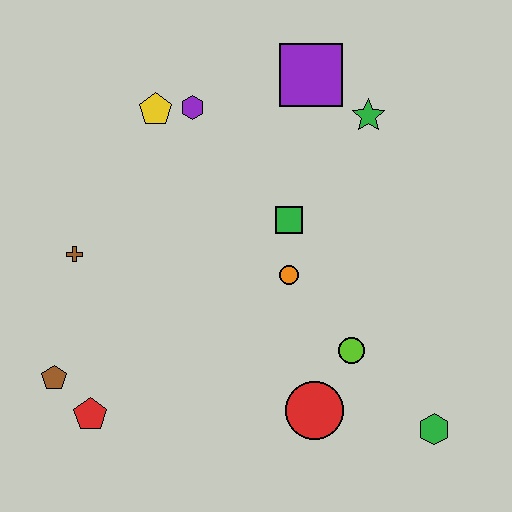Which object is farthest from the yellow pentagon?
The green hexagon is farthest from the yellow pentagon.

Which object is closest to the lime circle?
The red circle is closest to the lime circle.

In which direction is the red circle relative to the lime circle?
The red circle is below the lime circle.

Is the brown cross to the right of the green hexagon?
No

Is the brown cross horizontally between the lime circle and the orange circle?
No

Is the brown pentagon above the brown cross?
No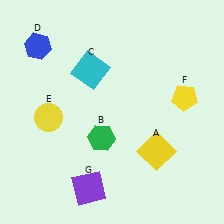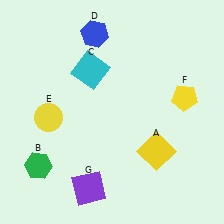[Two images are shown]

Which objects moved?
The objects that moved are: the green hexagon (B), the blue hexagon (D).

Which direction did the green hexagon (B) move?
The green hexagon (B) moved left.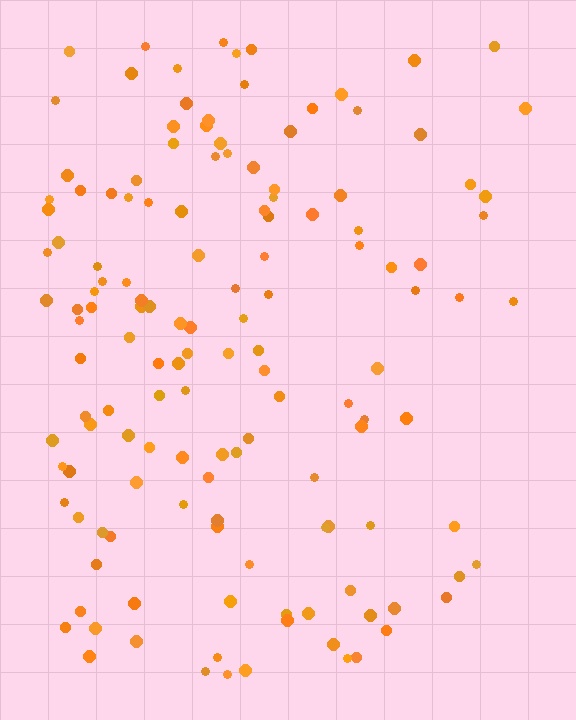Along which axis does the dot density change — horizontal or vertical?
Horizontal.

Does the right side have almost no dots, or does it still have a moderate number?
Still a moderate number, just noticeably fewer than the left.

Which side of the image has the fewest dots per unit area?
The right.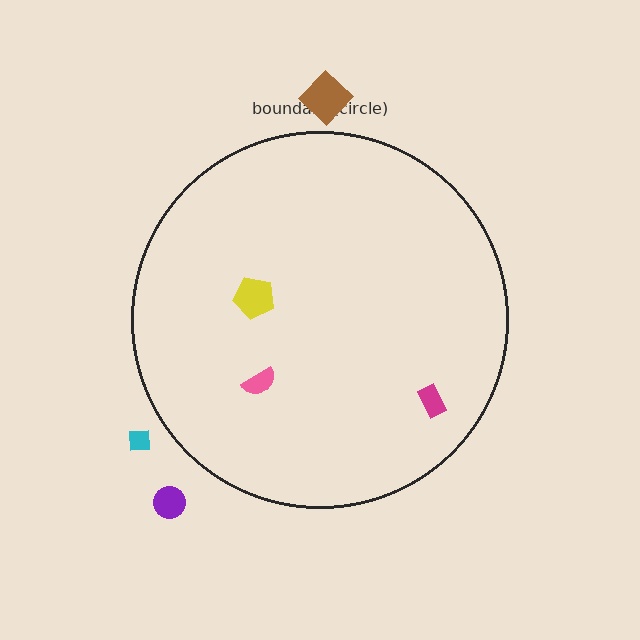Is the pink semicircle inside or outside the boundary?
Inside.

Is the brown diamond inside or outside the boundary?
Outside.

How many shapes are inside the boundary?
3 inside, 3 outside.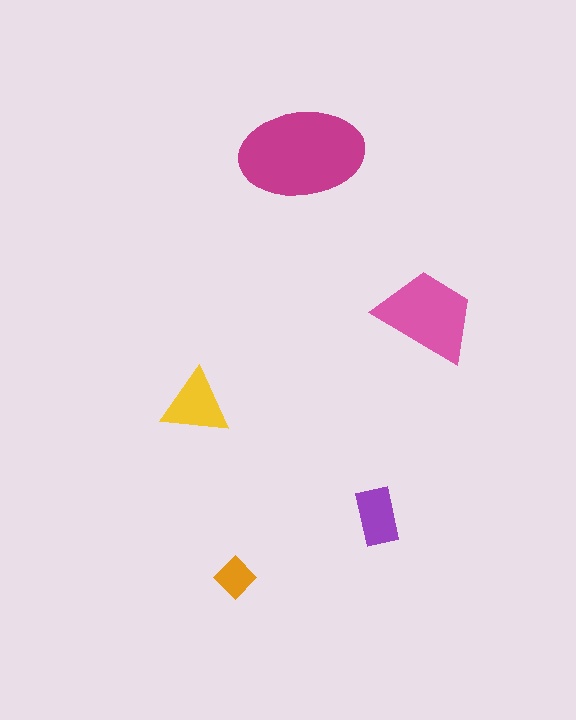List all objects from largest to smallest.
The magenta ellipse, the pink trapezoid, the yellow triangle, the purple rectangle, the orange diamond.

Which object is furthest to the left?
The yellow triangle is leftmost.